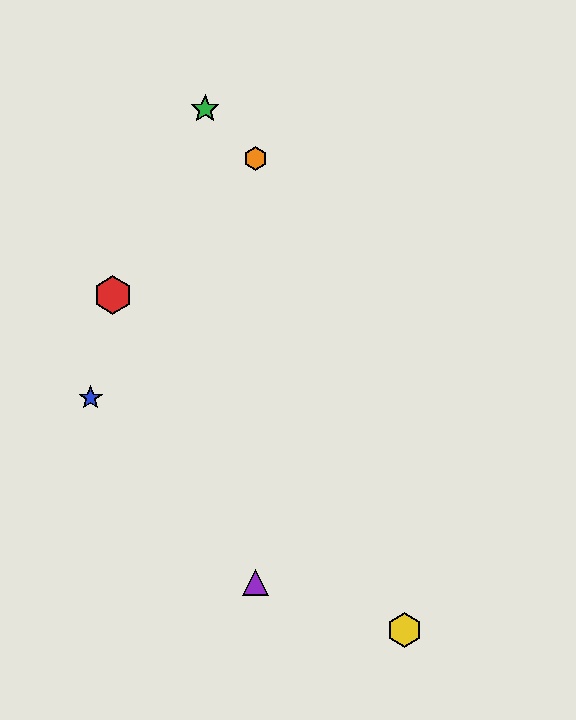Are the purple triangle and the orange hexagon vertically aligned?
Yes, both are at x≈255.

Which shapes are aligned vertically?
The purple triangle, the orange hexagon are aligned vertically.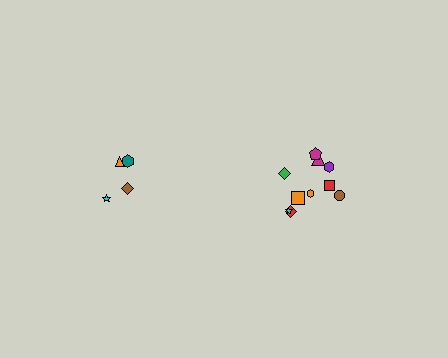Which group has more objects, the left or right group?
The right group.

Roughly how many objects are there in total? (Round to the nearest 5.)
Roughly 15 objects in total.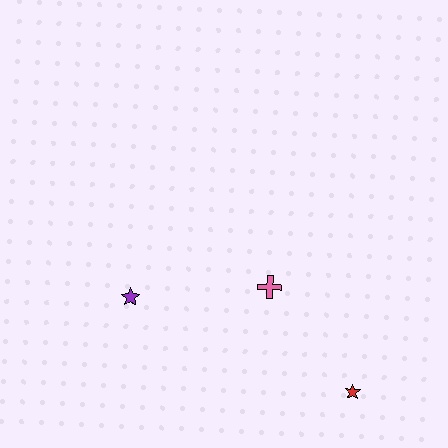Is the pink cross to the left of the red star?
Yes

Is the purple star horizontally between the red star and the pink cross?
No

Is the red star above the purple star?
No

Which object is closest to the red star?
The pink cross is closest to the red star.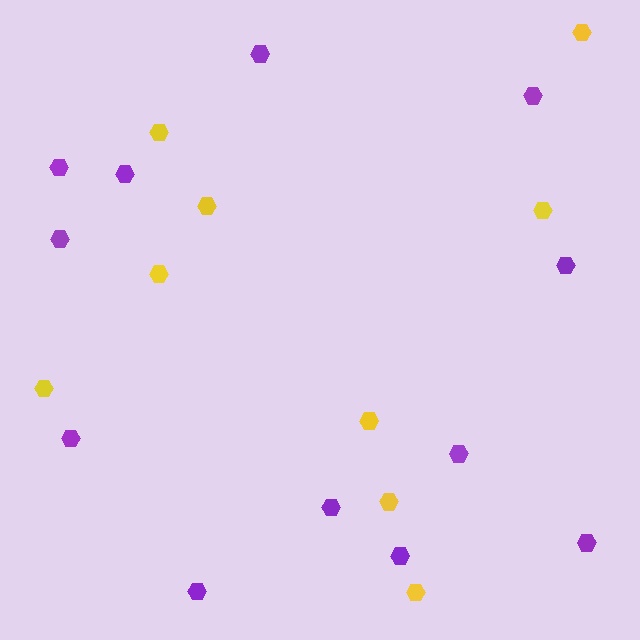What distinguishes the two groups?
There are 2 groups: one group of purple hexagons (12) and one group of yellow hexagons (9).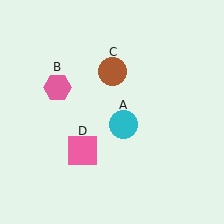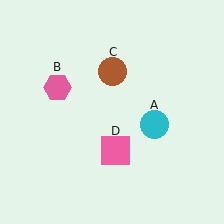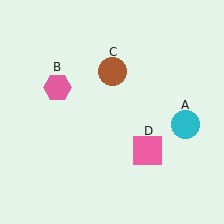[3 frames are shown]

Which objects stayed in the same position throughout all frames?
Pink hexagon (object B) and brown circle (object C) remained stationary.